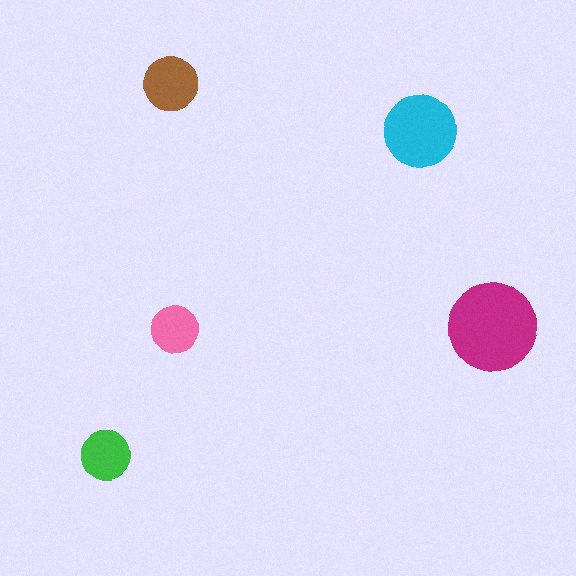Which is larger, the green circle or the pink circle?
The green one.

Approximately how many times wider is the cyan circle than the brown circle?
About 1.5 times wider.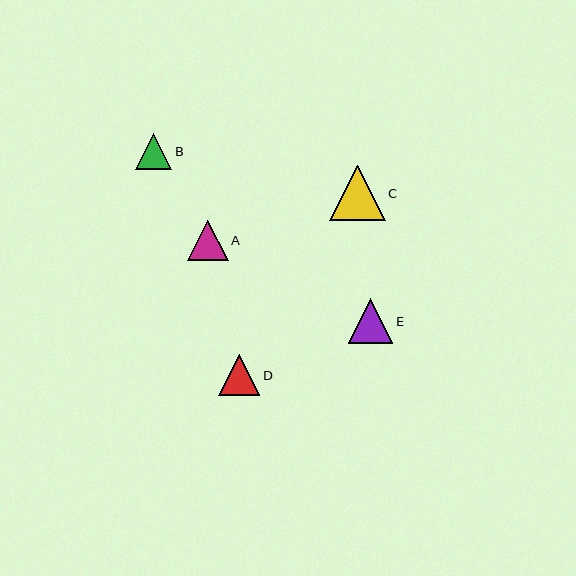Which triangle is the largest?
Triangle C is the largest with a size of approximately 55 pixels.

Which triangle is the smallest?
Triangle B is the smallest with a size of approximately 37 pixels.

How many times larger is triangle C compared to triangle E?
Triangle C is approximately 1.3 times the size of triangle E.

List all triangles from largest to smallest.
From largest to smallest: C, E, D, A, B.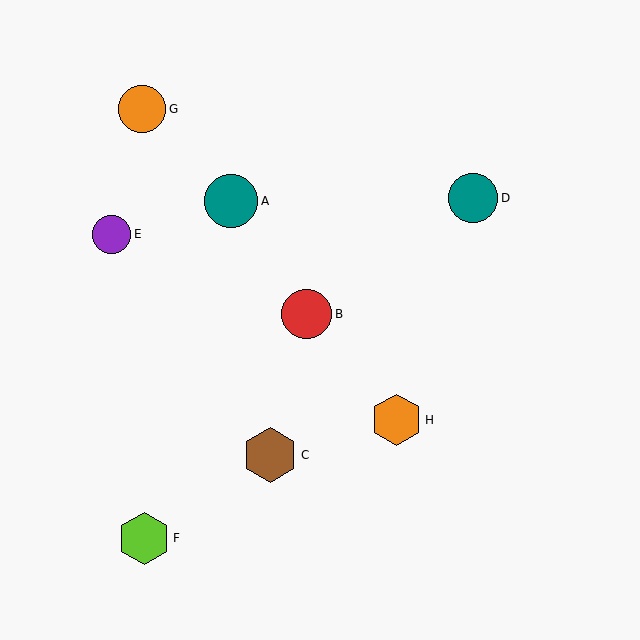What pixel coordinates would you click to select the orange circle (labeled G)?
Click at (142, 109) to select the orange circle G.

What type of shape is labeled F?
Shape F is a lime hexagon.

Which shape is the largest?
The brown hexagon (labeled C) is the largest.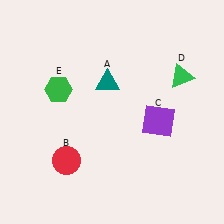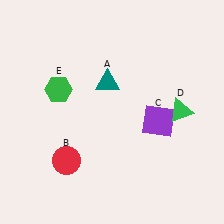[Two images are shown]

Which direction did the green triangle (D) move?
The green triangle (D) moved down.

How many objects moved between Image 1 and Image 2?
1 object moved between the two images.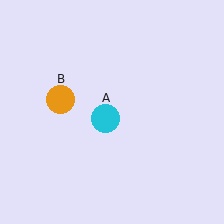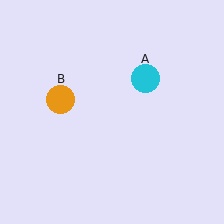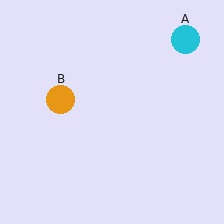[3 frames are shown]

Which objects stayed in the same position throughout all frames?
Orange circle (object B) remained stationary.